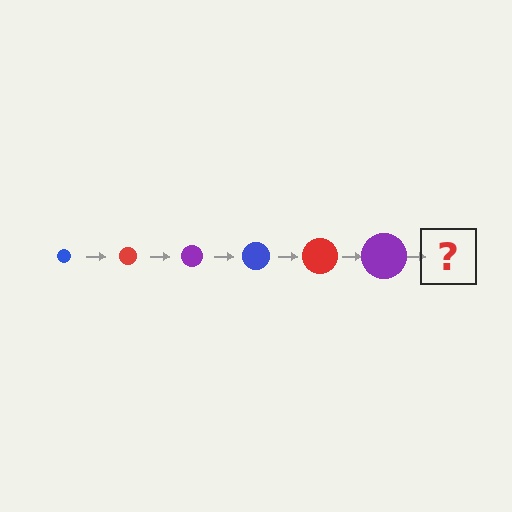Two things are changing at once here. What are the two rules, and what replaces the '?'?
The two rules are that the circle grows larger each step and the color cycles through blue, red, and purple. The '?' should be a blue circle, larger than the previous one.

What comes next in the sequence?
The next element should be a blue circle, larger than the previous one.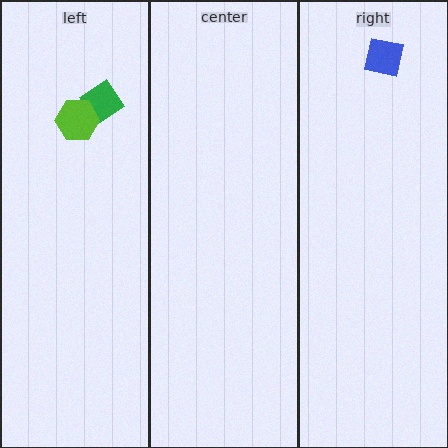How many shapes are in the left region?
2.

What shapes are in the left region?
The green diamond, the lime hexagon.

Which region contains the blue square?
The right region.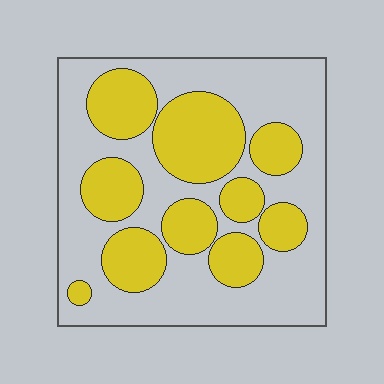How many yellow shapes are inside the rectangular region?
10.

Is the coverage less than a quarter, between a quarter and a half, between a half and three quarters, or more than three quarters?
Between a quarter and a half.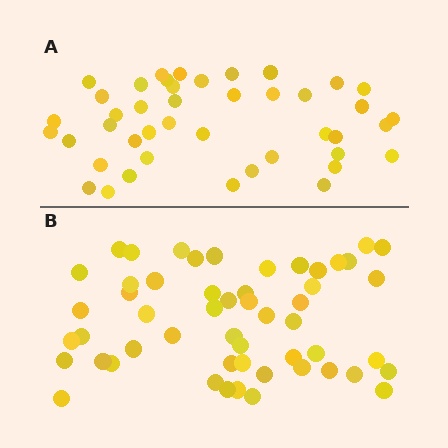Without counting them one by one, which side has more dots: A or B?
Region B (the bottom region) has more dots.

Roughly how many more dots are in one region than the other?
Region B has roughly 10 or so more dots than region A.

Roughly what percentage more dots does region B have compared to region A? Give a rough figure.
About 25% more.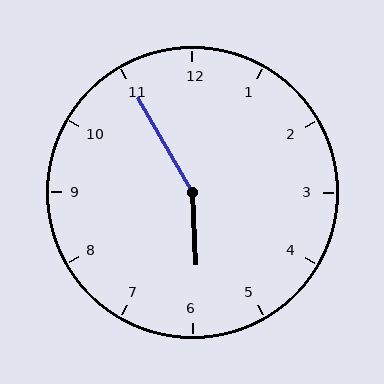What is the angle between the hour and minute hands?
Approximately 152 degrees.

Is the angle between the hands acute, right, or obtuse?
It is obtuse.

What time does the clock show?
5:55.